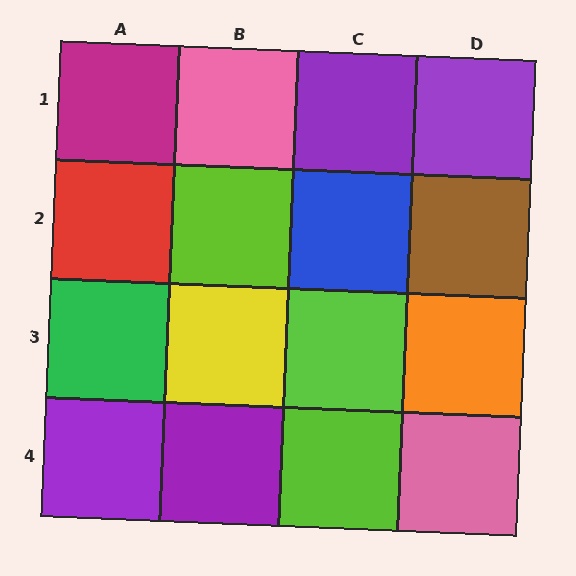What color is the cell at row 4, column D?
Pink.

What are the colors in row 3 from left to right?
Green, yellow, lime, orange.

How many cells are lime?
3 cells are lime.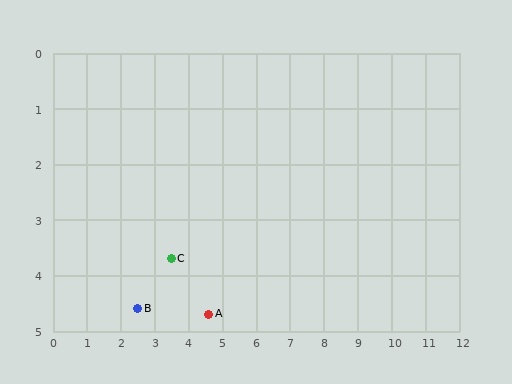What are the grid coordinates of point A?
Point A is at approximately (4.6, 4.7).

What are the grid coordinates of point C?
Point C is at approximately (3.5, 3.7).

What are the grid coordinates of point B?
Point B is at approximately (2.5, 4.6).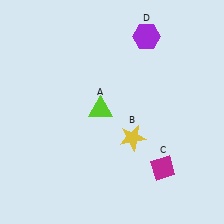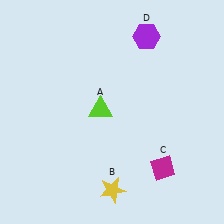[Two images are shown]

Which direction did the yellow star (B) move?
The yellow star (B) moved down.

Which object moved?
The yellow star (B) moved down.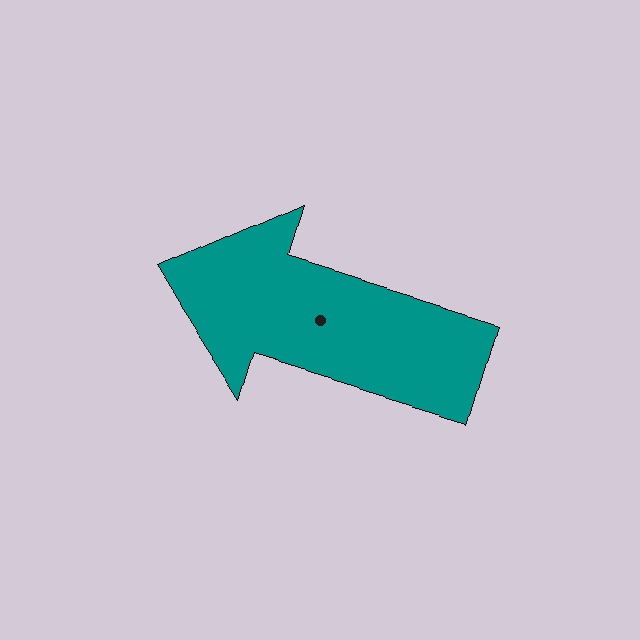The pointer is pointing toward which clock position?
Roughly 10 o'clock.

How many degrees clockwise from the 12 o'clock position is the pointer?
Approximately 287 degrees.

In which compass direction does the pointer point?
West.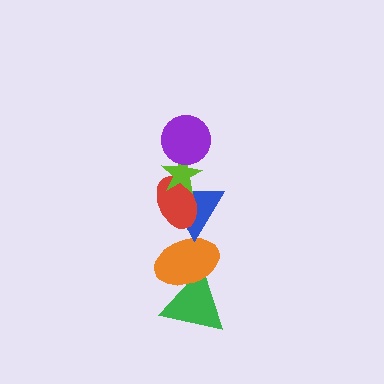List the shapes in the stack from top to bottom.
From top to bottom: the purple circle, the lime star, the red ellipse, the blue triangle, the orange ellipse, the green triangle.